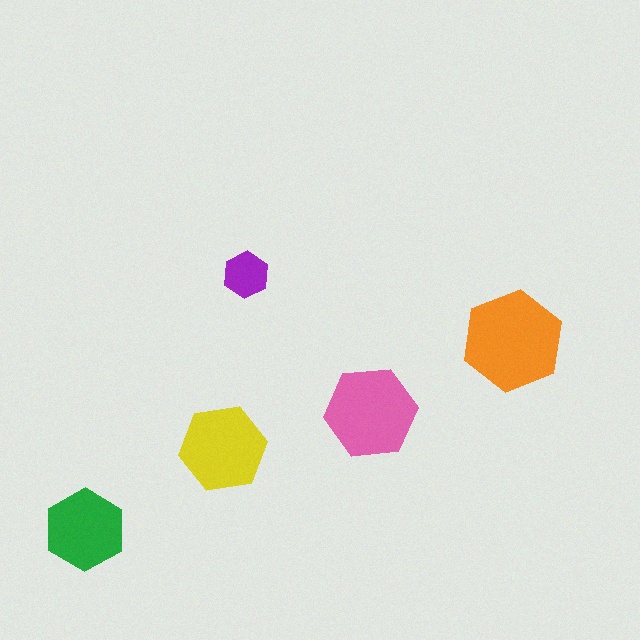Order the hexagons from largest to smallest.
the orange one, the pink one, the yellow one, the green one, the purple one.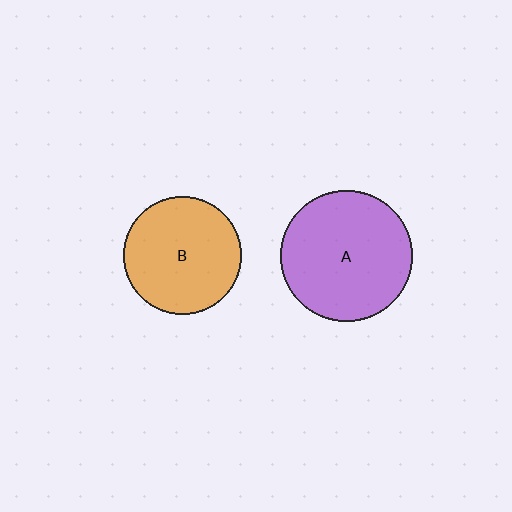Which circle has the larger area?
Circle A (purple).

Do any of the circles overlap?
No, none of the circles overlap.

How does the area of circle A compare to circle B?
Approximately 1.2 times.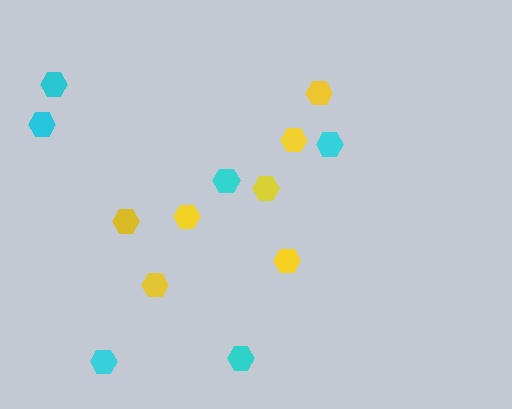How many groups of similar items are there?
There are 2 groups: one group of yellow hexagons (7) and one group of cyan hexagons (6).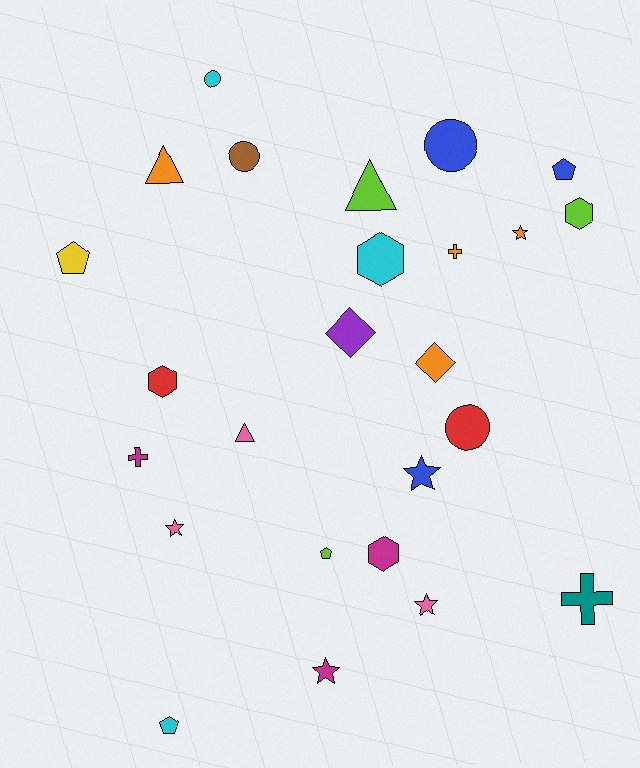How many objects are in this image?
There are 25 objects.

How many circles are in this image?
There are 4 circles.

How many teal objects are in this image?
There is 1 teal object.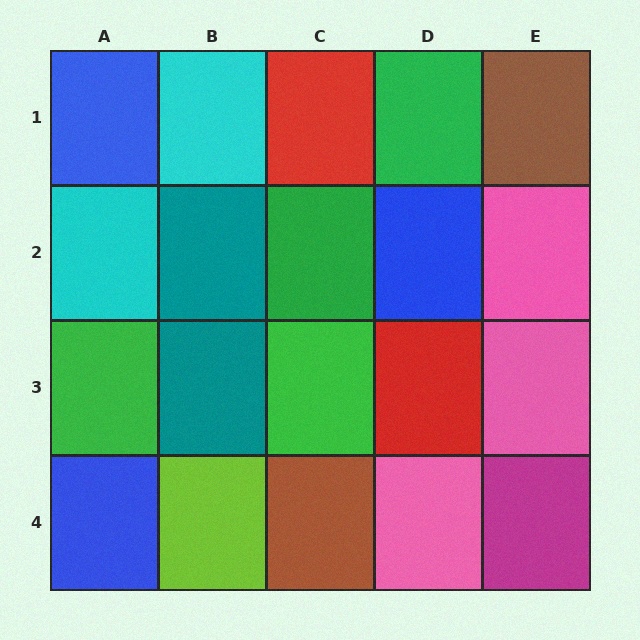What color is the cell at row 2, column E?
Pink.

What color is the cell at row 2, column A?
Cyan.